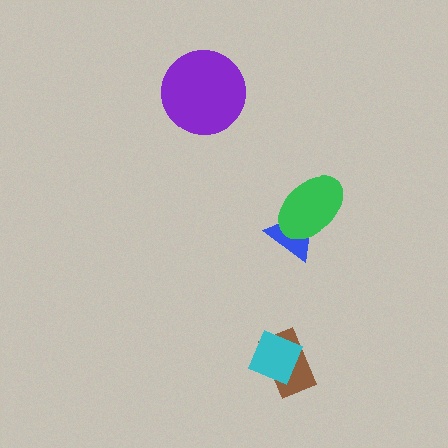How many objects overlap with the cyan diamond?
1 object overlaps with the cyan diamond.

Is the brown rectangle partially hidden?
Yes, it is partially covered by another shape.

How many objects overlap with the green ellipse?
1 object overlaps with the green ellipse.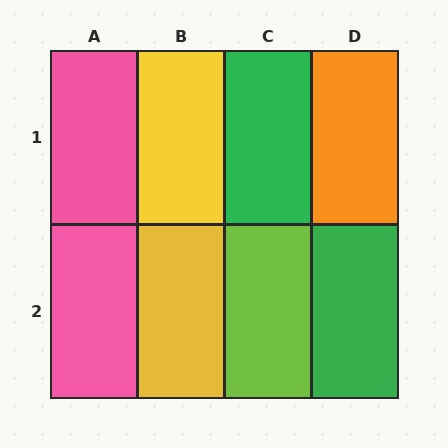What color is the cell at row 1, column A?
Pink.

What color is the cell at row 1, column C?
Green.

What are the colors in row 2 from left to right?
Pink, yellow, lime, green.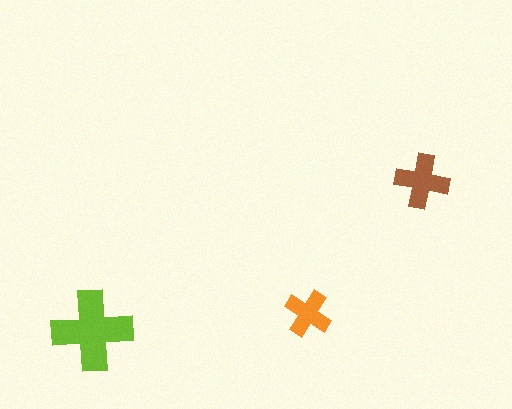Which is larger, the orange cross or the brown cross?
The brown one.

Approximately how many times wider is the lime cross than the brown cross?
About 1.5 times wider.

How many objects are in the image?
There are 3 objects in the image.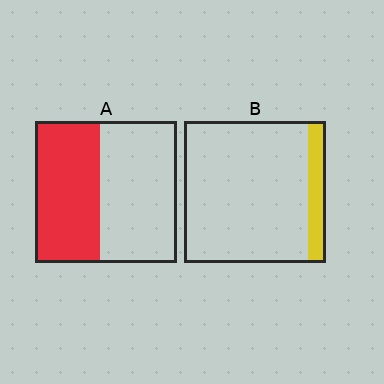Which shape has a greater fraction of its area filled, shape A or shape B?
Shape A.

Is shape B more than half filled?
No.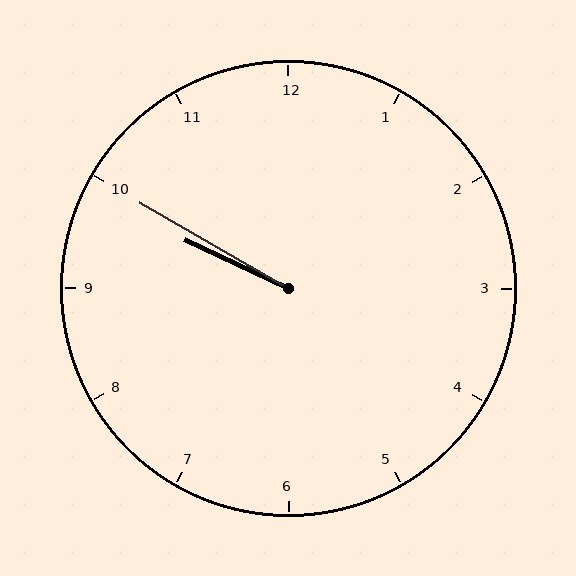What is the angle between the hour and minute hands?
Approximately 5 degrees.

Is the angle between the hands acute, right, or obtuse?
It is acute.